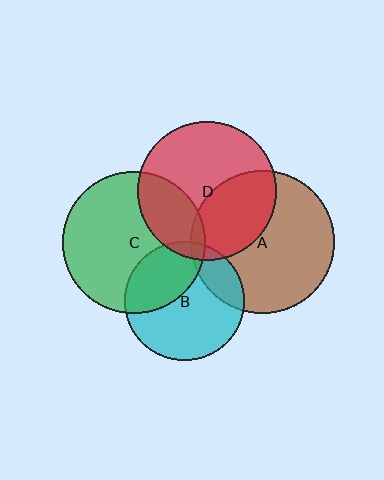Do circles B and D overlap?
Yes.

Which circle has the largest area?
Circle A (brown).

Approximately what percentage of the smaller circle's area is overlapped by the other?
Approximately 5%.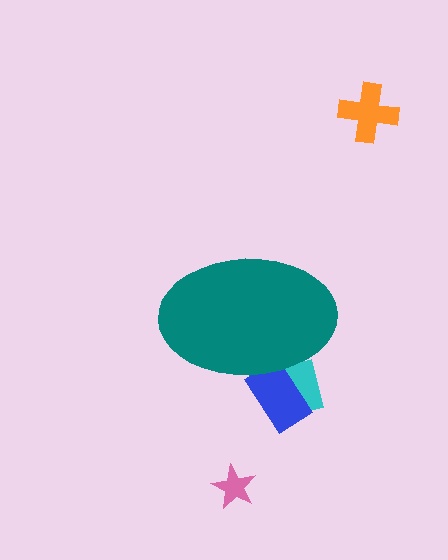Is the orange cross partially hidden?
No, the orange cross is fully visible.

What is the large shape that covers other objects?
A teal ellipse.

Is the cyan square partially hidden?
Yes, the cyan square is partially hidden behind the teal ellipse.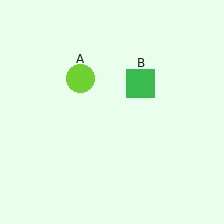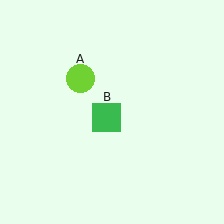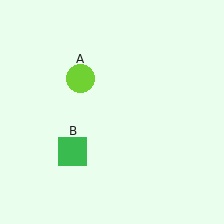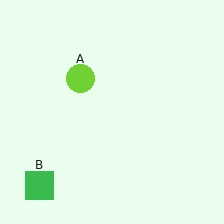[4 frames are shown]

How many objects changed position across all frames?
1 object changed position: green square (object B).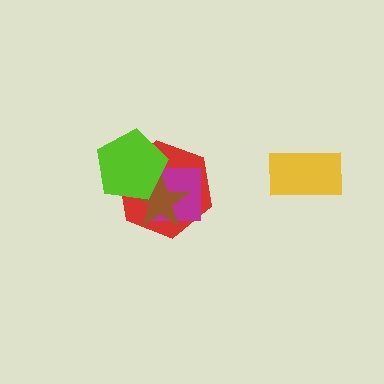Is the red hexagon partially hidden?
Yes, it is partially covered by another shape.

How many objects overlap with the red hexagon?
3 objects overlap with the red hexagon.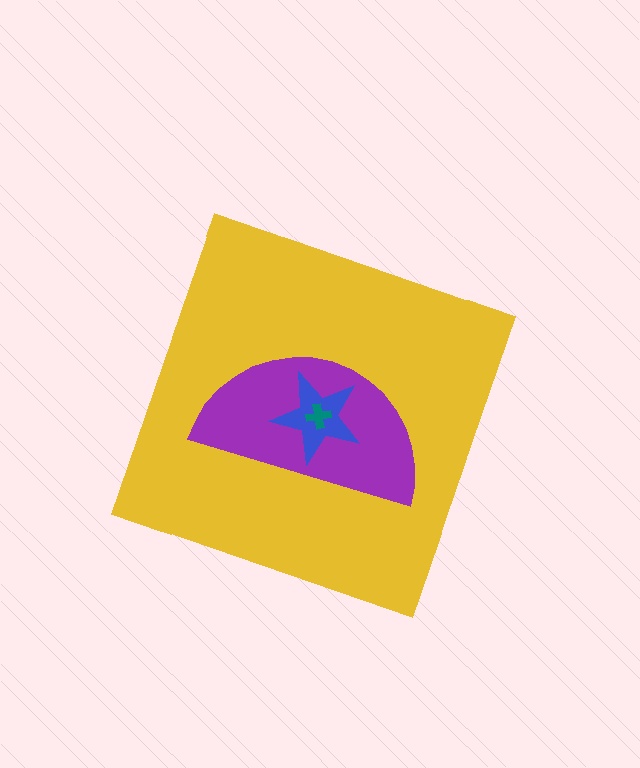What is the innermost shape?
The teal cross.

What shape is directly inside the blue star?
The teal cross.